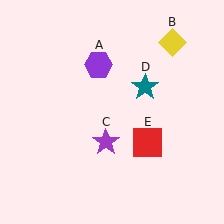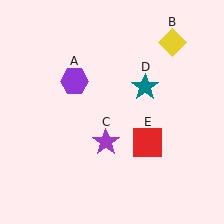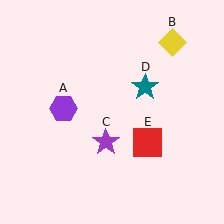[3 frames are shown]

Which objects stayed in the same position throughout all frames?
Yellow diamond (object B) and purple star (object C) and teal star (object D) and red square (object E) remained stationary.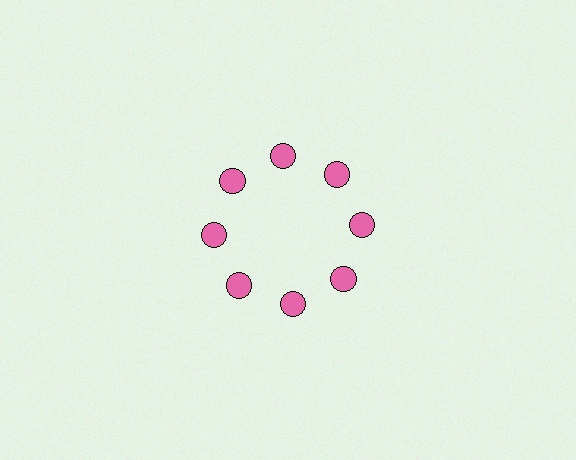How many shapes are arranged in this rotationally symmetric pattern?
There are 8 shapes, arranged in 8 groups of 1.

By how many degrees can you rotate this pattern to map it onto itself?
The pattern maps onto itself every 45 degrees of rotation.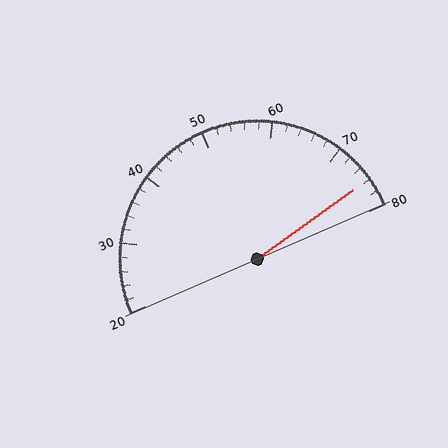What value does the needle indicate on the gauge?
The needle indicates approximately 76.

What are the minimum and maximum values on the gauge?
The gauge ranges from 20 to 80.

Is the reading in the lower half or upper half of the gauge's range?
The reading is in the upper half of the range (20 to 80).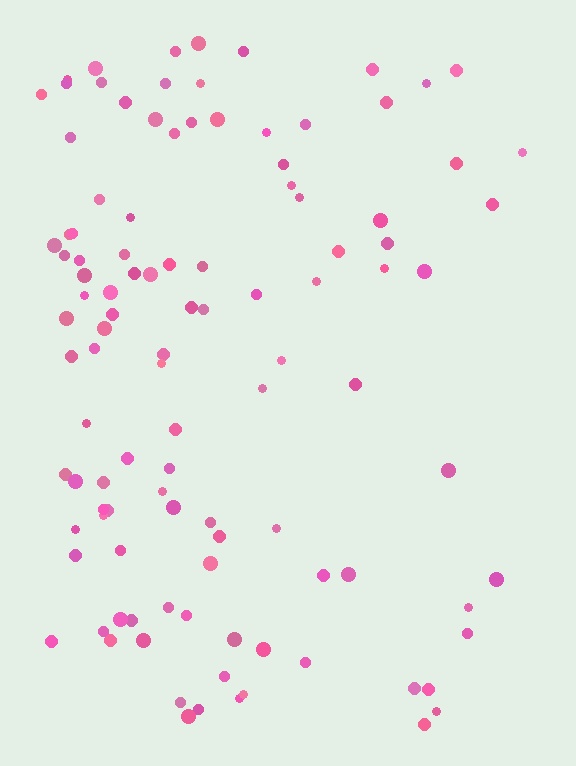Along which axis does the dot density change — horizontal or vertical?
Horizontal.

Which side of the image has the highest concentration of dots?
The left.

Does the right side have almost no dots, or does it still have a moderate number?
Still a moderate number, just noticeably fewer than the left.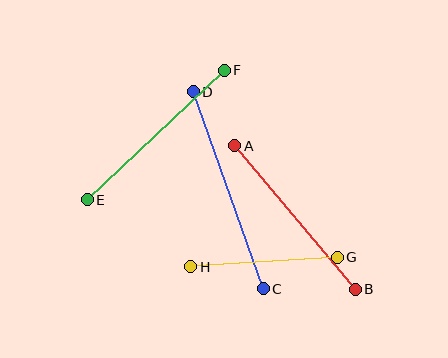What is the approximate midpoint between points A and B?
The midpoint is at approximately (295, 218) pixels.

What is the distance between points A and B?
The distance is approximately 188 pixels.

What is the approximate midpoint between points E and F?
The midpoint is at approximately (156, 135) pixels.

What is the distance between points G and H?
The distance is approximately 147 pixels.